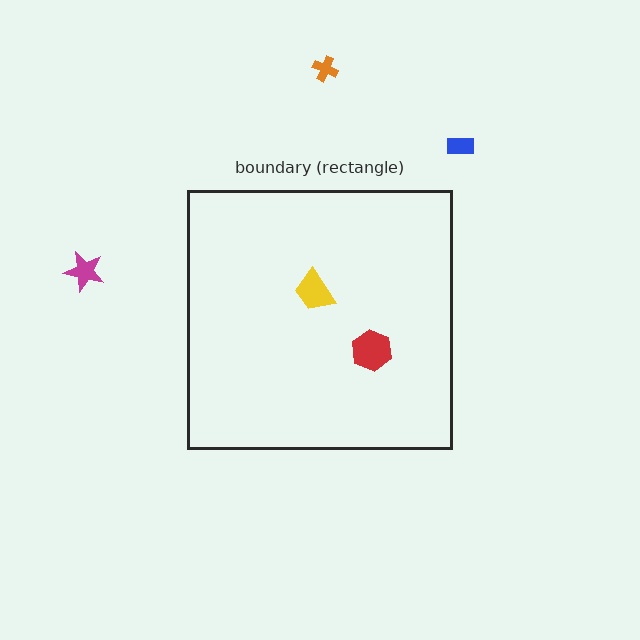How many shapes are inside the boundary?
2 inside, 3 outside.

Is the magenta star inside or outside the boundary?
Outside.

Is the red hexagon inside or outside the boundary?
Inside.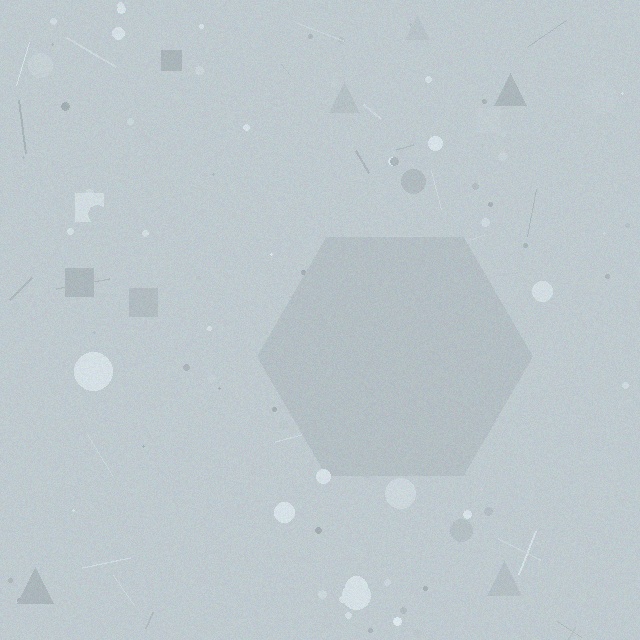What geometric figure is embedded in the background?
A hexagon is embedded in the background.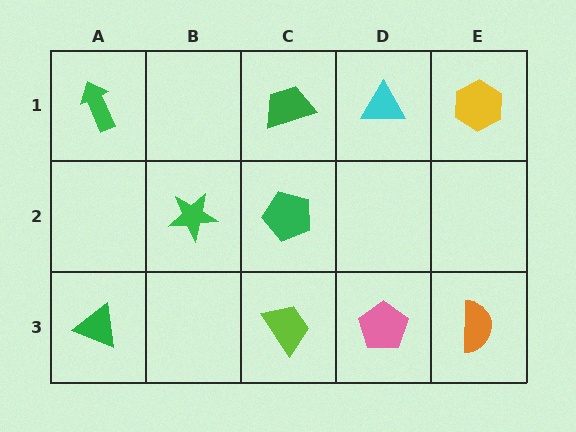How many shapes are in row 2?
2 shapes.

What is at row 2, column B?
A green star.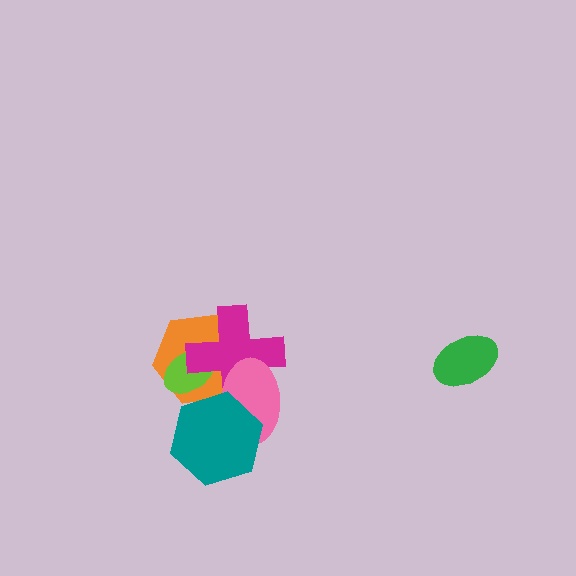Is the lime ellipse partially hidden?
Yes, it is partially covered by another shape.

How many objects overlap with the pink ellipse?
3 objects overlap with the pink ellipse.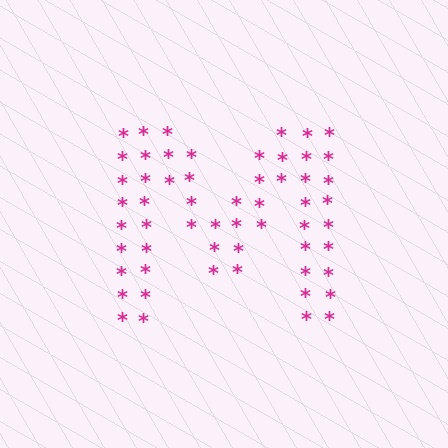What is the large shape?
The large shape is the letter M.